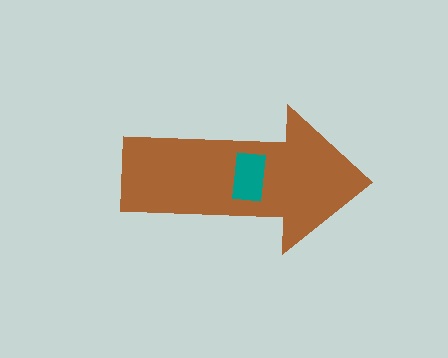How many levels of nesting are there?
2.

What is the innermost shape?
The teal rectangle.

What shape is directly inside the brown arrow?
The teal rectangle.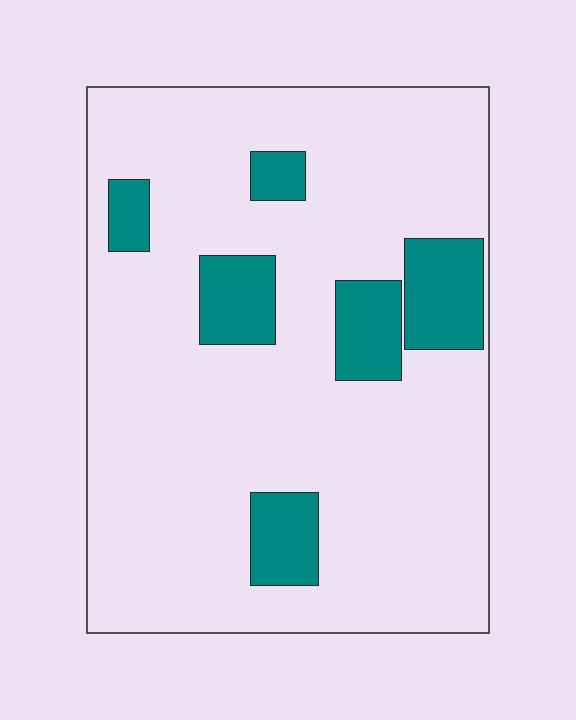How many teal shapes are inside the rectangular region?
6.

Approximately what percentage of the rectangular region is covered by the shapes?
Approximately 15%.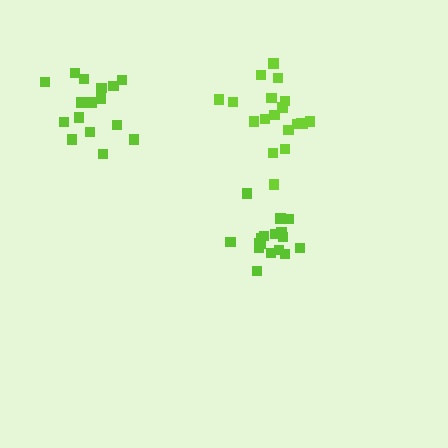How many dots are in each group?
Group 1: 17 dots, Group 2: 19 dots, Group 3: 16 dots (52 total).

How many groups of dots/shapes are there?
There are 3 groups.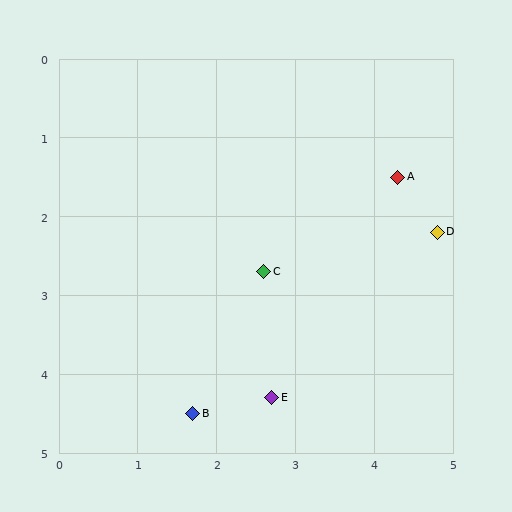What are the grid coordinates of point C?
Point C is at approximately (2.6, 2.7).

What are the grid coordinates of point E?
Point E is at approximately (2.7, 4.3).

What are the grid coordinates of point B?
Point B is at approximately (1.7, 4.5).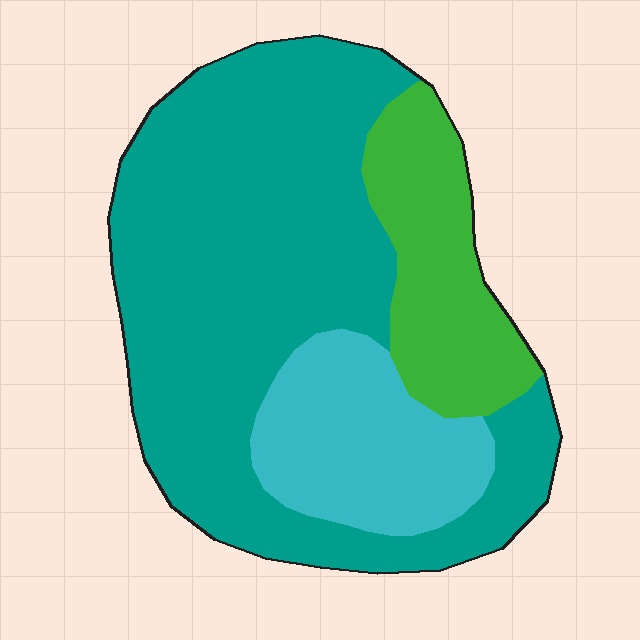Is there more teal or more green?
Teal.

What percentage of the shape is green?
Green covers 18% of the shape.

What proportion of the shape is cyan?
Cyan covers about 20% of the shape.